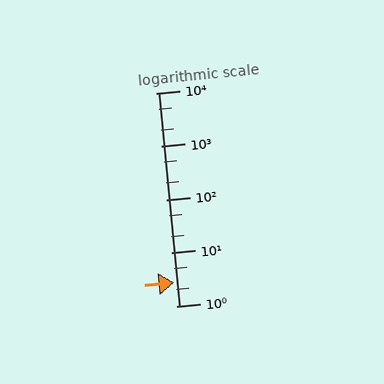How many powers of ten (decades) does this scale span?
The scale spans 4 decades, from 1 to 10000.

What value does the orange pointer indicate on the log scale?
The pointer indicates approximately 2.8.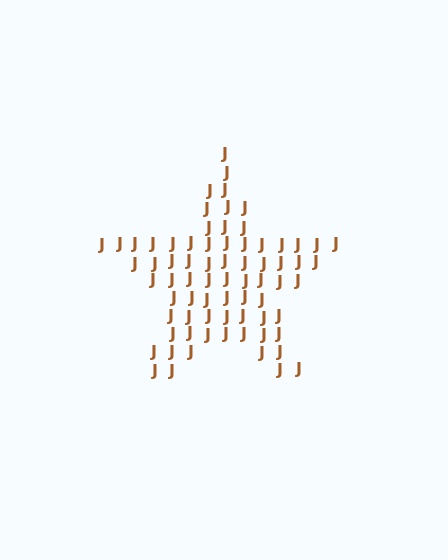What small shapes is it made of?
It is made of small letter J's.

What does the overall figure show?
The overall figure shows a star.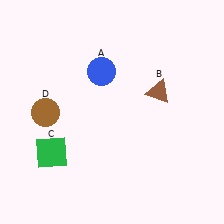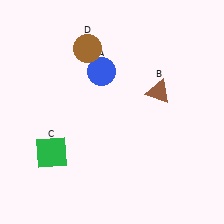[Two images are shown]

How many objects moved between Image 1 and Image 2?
1 object moved between the two images.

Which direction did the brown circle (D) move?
The brown circle (D) moved up.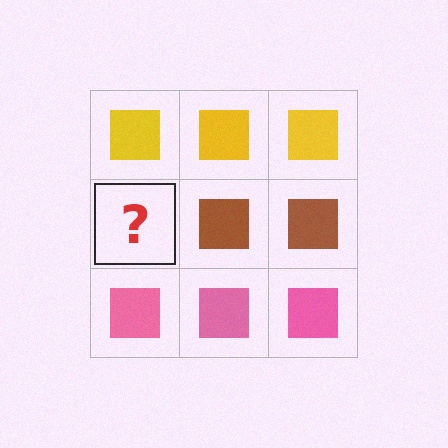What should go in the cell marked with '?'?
The missing cell should contain a brown square.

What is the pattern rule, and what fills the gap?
The rule is that each row has a consistent color. The gap should be filled with a brown square.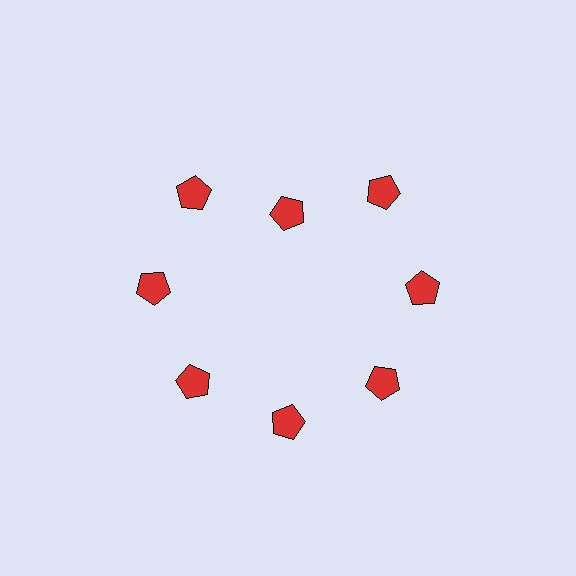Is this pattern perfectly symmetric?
No. The 8 red pentagons are arranged in a ring, but one element near the 12 o'clock position is pulled inward toward the center, breaking the 8-fold rotational symmetry.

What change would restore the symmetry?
The symmetry would be restored by moving it outward, back onto the ring so that all 8 pentagons sit at equal angles and equal distance from the center.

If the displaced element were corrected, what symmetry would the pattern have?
It would have 8-fold rotational symmetry — the pattern would map onto itself every 45 degrees.